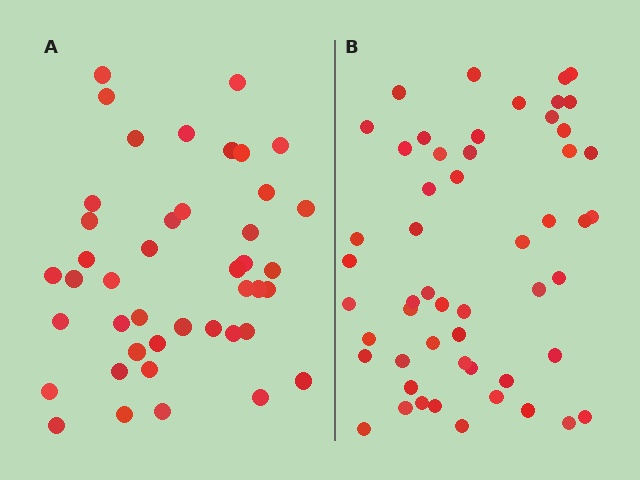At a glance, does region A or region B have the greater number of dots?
Region B (the right region) has more dots.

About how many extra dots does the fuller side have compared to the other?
Region B has roughly 10 or so more dots than region A.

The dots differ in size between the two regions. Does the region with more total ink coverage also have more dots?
No. Region A has more total ink coverage because its dots are larger, but region B actually contains more individual dots. Total area can be misleading — the number of items is what matters here.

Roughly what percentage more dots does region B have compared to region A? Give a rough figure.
About 25% more.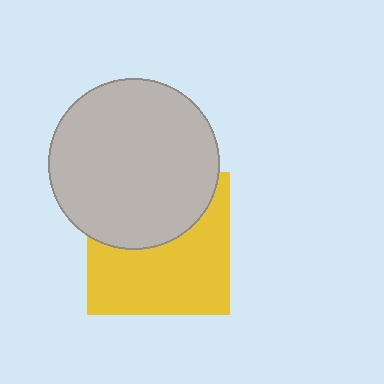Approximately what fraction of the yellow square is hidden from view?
Roughly 42% of the yellow square is hidden behind the light gray circle.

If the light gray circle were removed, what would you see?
You would see the complete yellow square.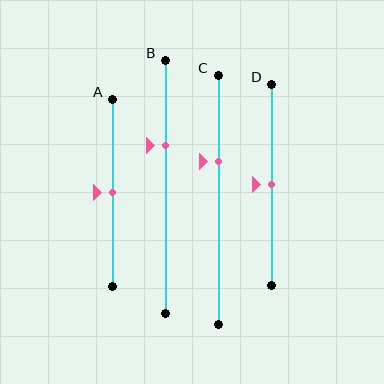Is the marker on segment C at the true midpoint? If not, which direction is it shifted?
No, the marker on segment C is shifted upward by about 15% of the segment length.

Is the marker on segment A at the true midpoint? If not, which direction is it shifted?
Yes, the marker on segment A is at the true midpoint.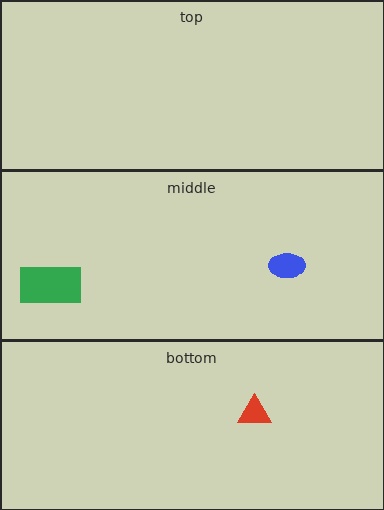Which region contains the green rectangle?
The middle region.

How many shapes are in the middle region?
2.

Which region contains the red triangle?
The bottom region.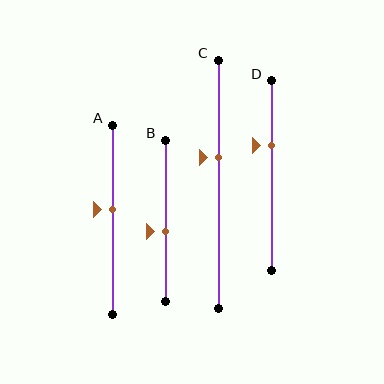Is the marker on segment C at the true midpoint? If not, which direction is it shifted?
No, the marker on segment C is shifted upward by about 11% of the segment length.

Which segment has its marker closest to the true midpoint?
Segment A has its marker closest to the true midpoint.